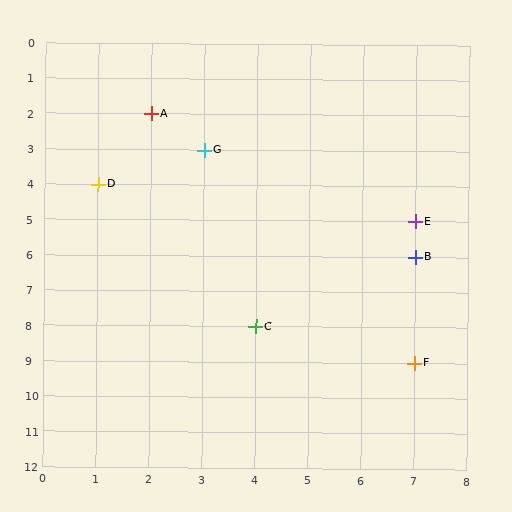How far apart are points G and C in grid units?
Points G and C are 1 column and 5 rows apart (about 5.1 grid units diagonally).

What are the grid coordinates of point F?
Point F is at grid coordinates (7, 9).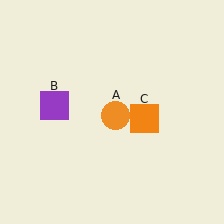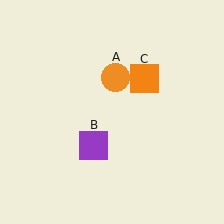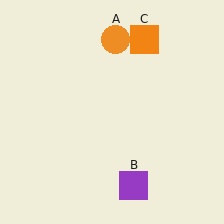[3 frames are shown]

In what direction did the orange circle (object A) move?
The orange circle (object A) moved up.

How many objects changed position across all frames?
3 objects changed position: orange circle (object A), purple square (object B), orange square (object C).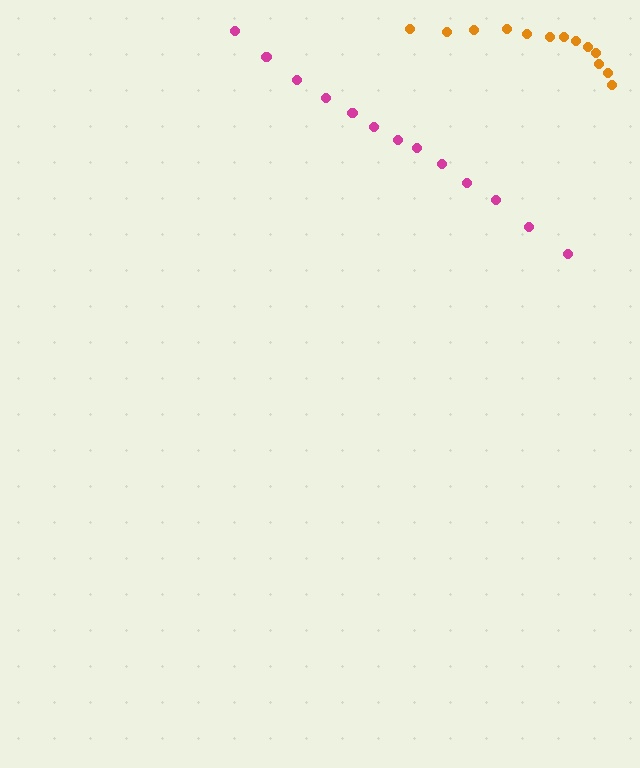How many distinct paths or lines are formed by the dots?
There are 2 distinct paths.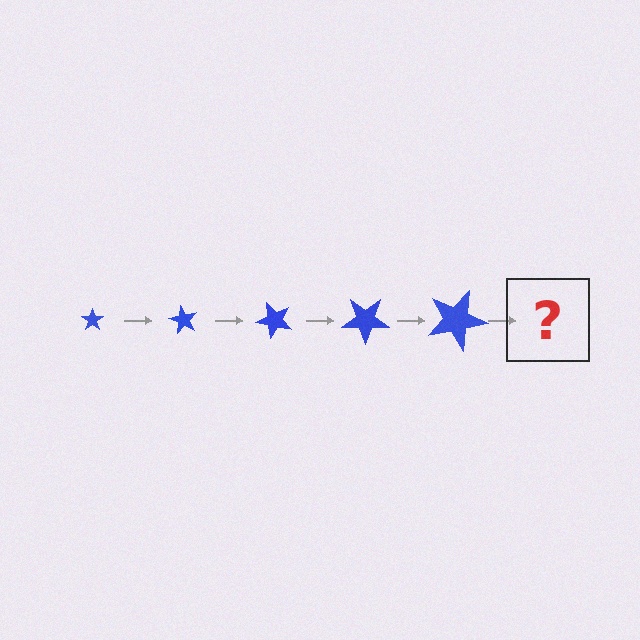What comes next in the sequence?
The next element should be a star, larger than the previous one and rotated 300 degrees from the start.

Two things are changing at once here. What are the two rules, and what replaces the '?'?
The two rules are that the star grows larger each step and it rotates 60 degrees each step. The '?' should be a star, larger than the previous one and rotated 300 degrees from the start.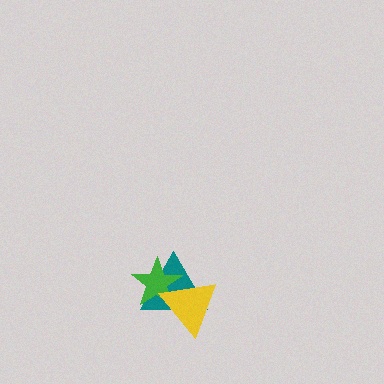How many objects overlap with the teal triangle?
2 objects overlap with the teal triangle.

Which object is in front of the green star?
The yellow triangle is in front of the green star.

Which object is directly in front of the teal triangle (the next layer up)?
The green star is directly in front of the teal triangle.